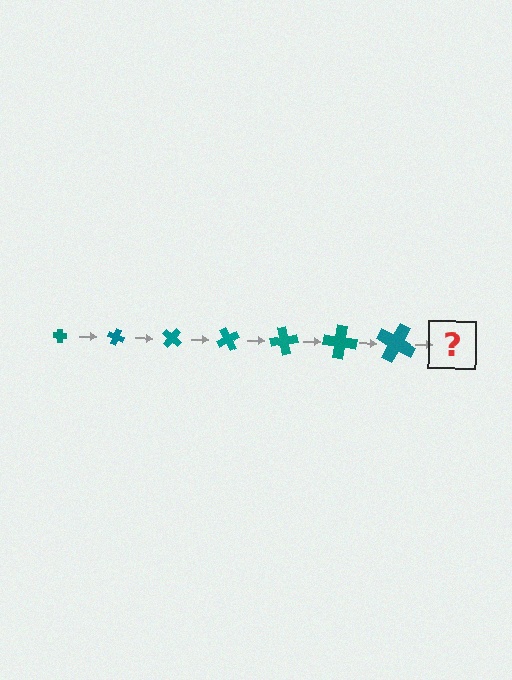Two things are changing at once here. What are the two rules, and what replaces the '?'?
The two rules are that the cross grows larger each step and it rotates 20 degrees each step. The '?' should be a cross, larger than the previous one and rotated 140 degrees from the start.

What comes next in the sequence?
The next element should be a cross, larger than the previous one and rotated 140 degrees from the start.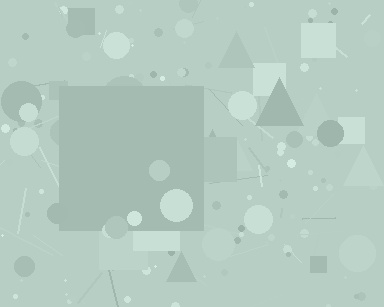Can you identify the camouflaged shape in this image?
The camouflaged shape is a square.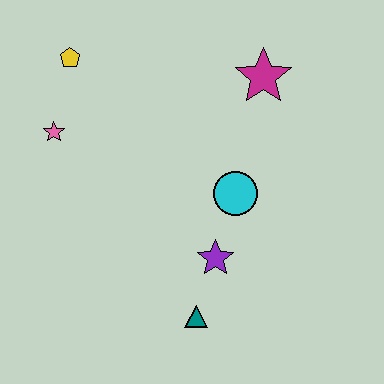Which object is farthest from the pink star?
The teal triangle is farthest from the pink star.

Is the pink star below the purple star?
No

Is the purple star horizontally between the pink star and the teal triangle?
No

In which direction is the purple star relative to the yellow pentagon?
The purple star is below the yellow pentagon.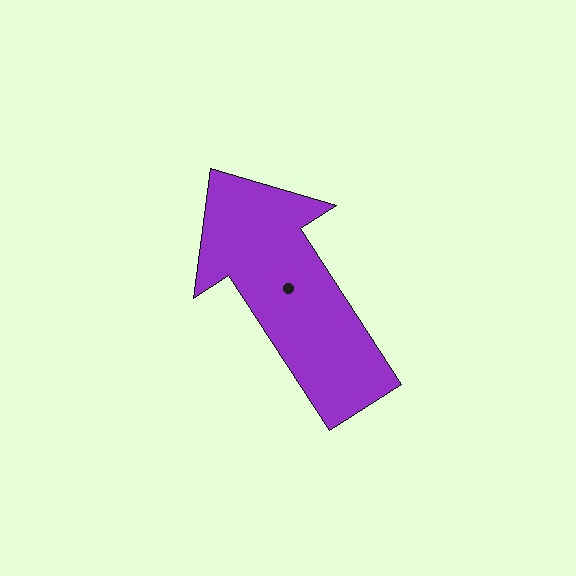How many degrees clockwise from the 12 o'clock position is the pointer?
Approximately 327 degrees.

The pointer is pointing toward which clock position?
Roughly 11 o'clock.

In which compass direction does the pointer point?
Northwest.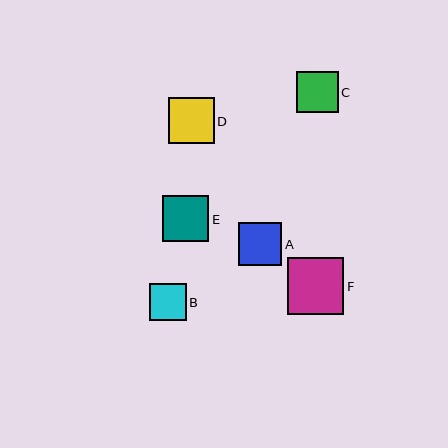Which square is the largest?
Square F is the largest with a size of approximately 57 pixels.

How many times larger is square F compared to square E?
Square F is approximately 1.2 times the size of square E.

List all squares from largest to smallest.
From largest to smallest: F, E, D, A, C, B.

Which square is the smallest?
Square B is the smallest with a size of approximately 37 pixels.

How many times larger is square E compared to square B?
Square E is approximately 1.3 times the size of square B.